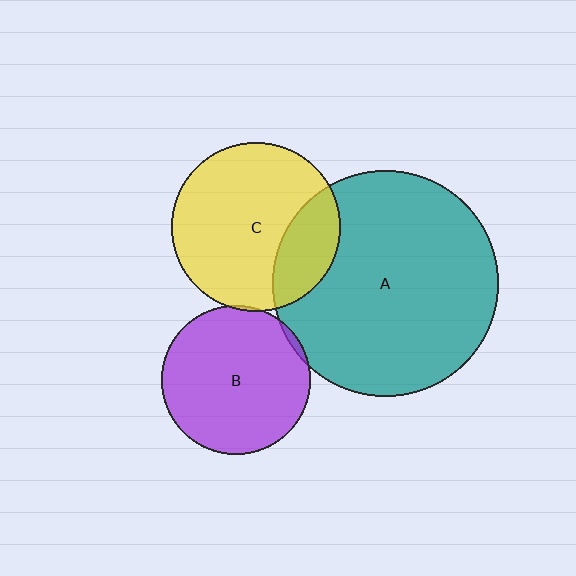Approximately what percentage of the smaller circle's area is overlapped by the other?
Approximately 25%.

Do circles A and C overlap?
Yes.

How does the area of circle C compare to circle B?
Approximately 1.3 times.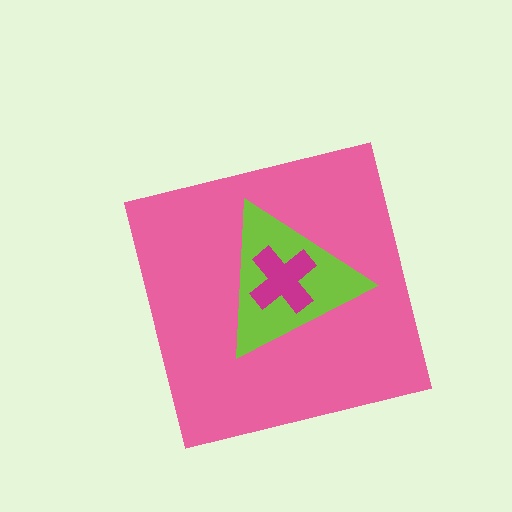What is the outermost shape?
The pink square.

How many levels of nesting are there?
3.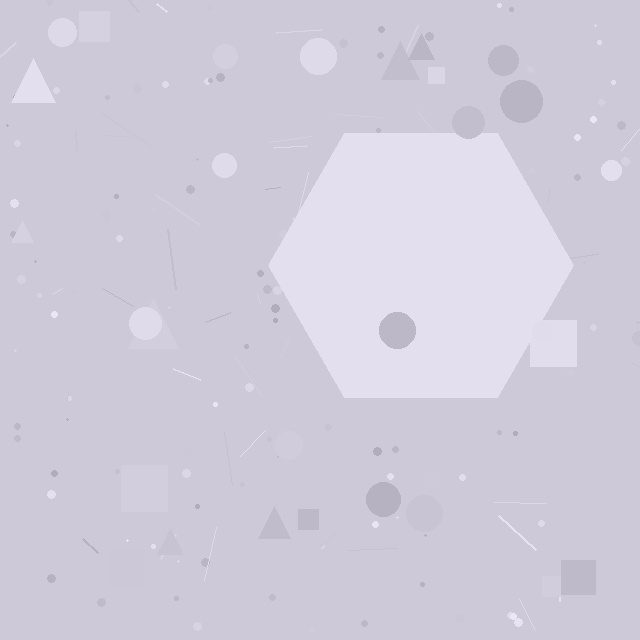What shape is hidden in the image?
A hexagon is hidden in the image.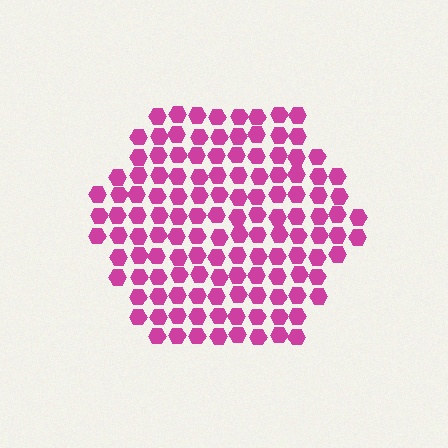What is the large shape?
The large shape is a hexagon.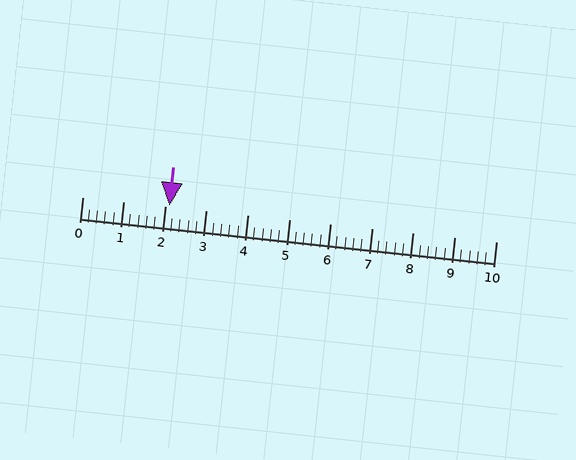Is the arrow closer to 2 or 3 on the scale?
The arrow is closer to 2.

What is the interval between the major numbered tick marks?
The major tick marks are spaced 1 units apart.